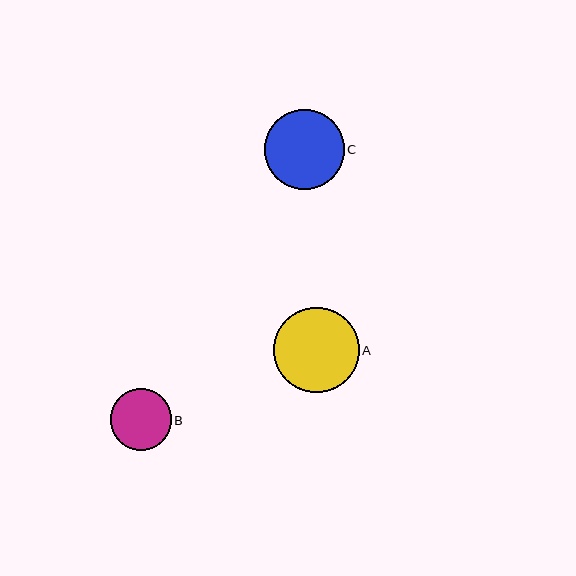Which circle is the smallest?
Circle B is the smallest with a size of approximately 61 pixels.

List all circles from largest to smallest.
From largest to smallest: A, C, B.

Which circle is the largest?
Circle A is the largest with a size of approximately 86 pixels.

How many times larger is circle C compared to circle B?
Circle C is approximately 1.3 times the size of circle B.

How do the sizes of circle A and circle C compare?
Circle A and circle C are approximately the same size.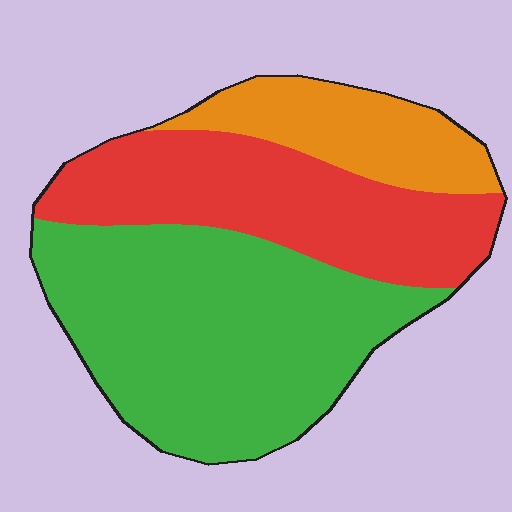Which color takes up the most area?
Green, at roughly 50%.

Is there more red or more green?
Green.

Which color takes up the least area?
Orange, at roughly 15%.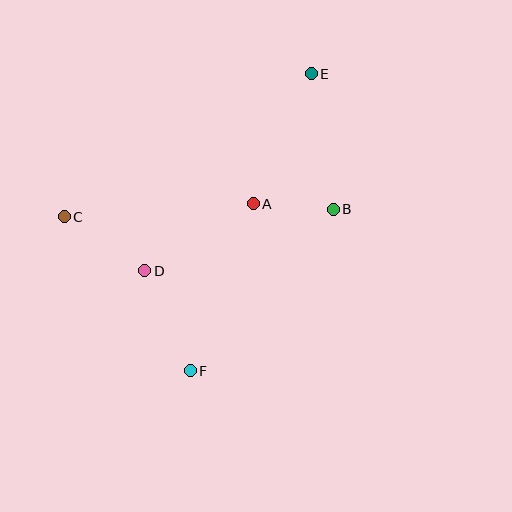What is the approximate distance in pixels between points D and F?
The distance between D and F is approximately 110 pixels.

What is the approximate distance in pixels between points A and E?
The distance between A and E is approximately 142 pixels.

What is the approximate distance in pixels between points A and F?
The distance between A and F is approximately 179 pixels.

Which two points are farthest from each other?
Points E and F are farthest from each other.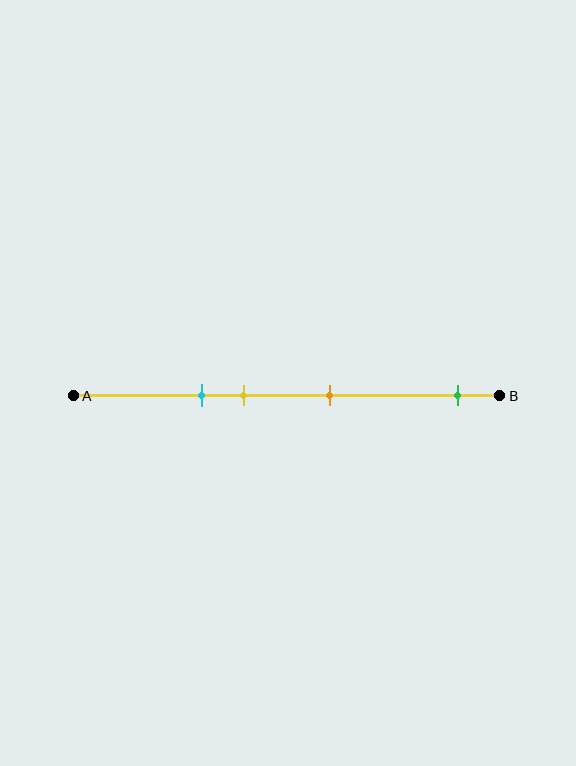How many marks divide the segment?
There are 4 marks dividing the segment.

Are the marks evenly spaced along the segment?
No, the marks are not evenly spaced.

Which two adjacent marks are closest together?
The cyan and yellow marks are the closest adjacent pair.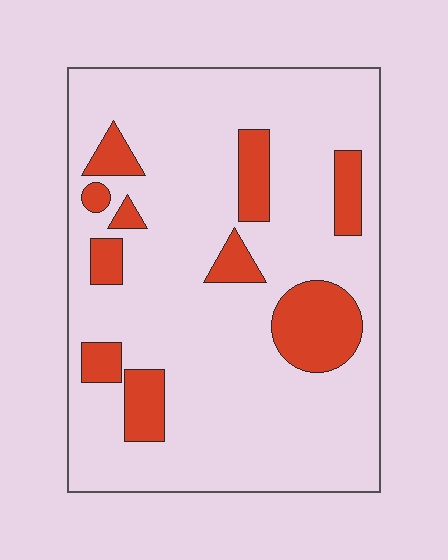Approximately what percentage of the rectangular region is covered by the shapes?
Approximately 20%.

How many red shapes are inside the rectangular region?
10.